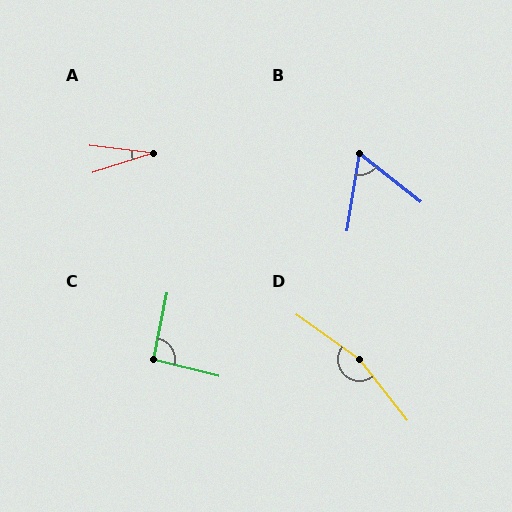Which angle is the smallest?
A, at approximately 25 degrees.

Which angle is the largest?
D, at approximately 164 degrees.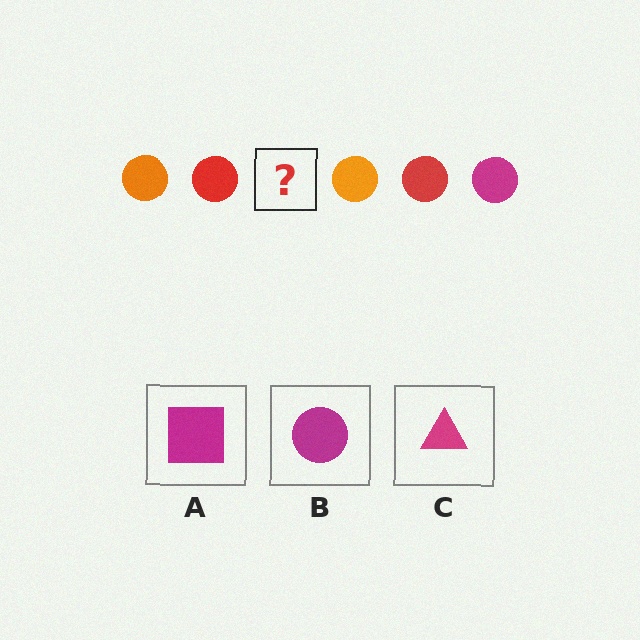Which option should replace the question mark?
Option B.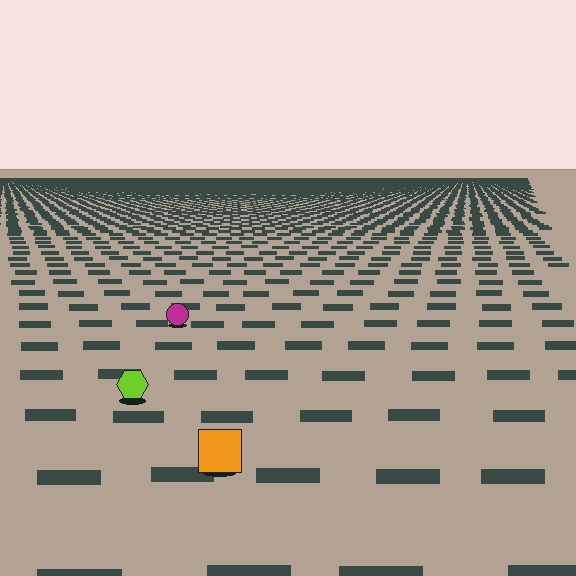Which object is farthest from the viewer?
The magenta circle is farthest from the viewer. It appears smaller and the ground texture around it is denser.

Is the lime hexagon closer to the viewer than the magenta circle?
Yes. The lime hexagon is closer — you can tell from the texture gradient: the ground texture is coarser near it.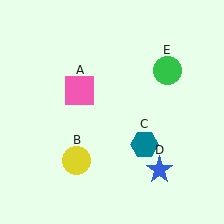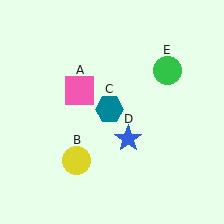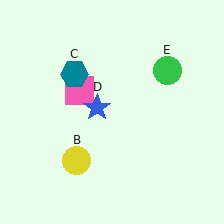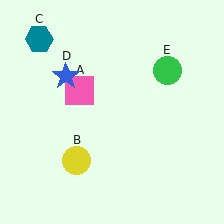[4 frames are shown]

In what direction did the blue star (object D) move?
The blue star (object D) moved up and to the left.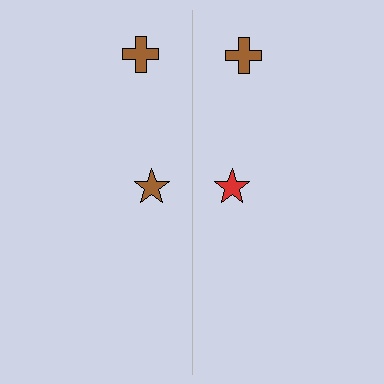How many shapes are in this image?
There are 4 shapes in this image.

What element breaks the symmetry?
The red star on the right side breaks the symmetry — its mirror counterpart is brown.